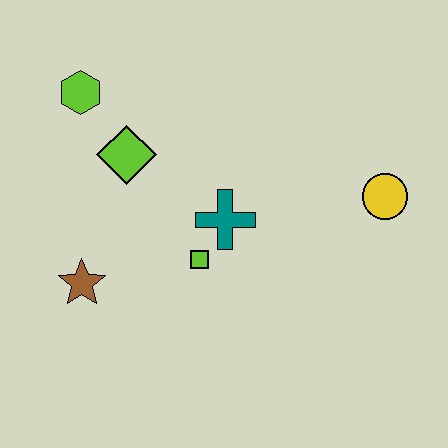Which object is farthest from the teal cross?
The lime hexagon is farthest from the teal cross.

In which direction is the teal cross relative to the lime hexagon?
The teal cross is to the right of the lime hexagon.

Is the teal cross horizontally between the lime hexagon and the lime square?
No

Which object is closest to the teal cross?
The lime square is closest to the teal cross.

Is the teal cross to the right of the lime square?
Yes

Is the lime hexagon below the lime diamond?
No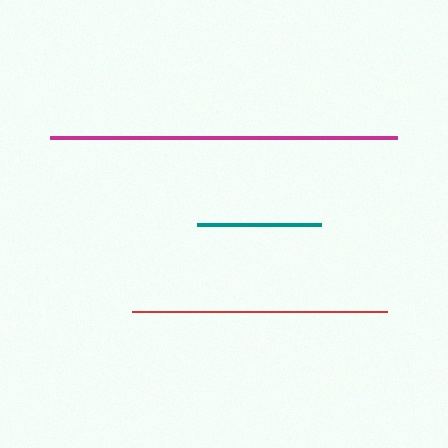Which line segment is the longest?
The magenta line is the longest at approximately 346 pixels.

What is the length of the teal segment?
The teal segment is approximately 124 pixels long.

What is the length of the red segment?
The red segment is approximately 255 pixels long.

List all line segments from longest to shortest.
From longest to shortest: magenta, red, teal.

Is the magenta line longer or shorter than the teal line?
The magenta line is longer than the teal line.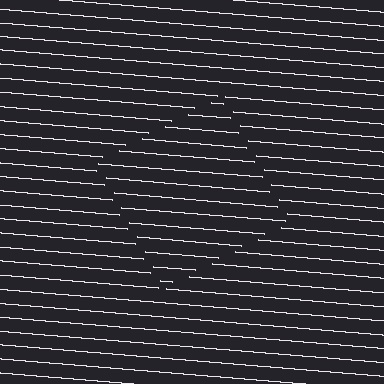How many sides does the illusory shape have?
4 sides — the line-ends trace a square.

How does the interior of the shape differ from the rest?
The interior of the shape contains the same grating, shifted by half a period — the contour is defined by the phase discontinuity where line-ends from the inner and outer gratings abut.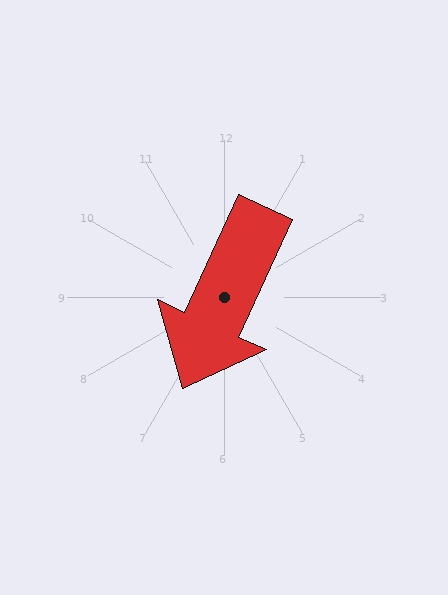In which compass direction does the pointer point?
Southwest.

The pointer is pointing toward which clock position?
Roughly 7 o'clock.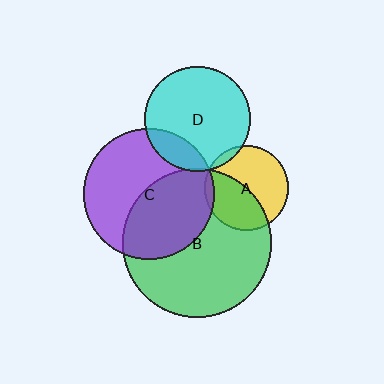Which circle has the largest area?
Circle B (green).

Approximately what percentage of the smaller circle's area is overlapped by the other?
Approximately 5%.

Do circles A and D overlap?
Yes.